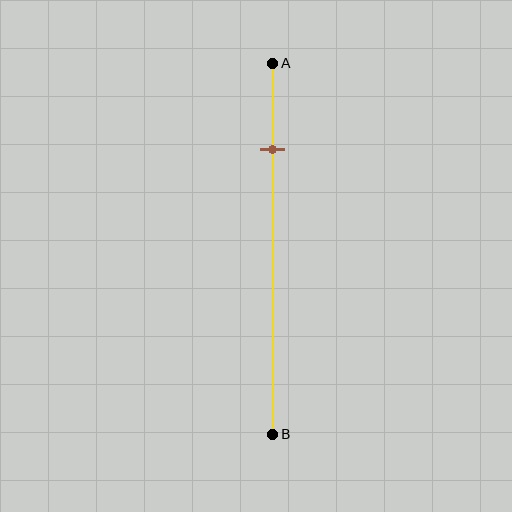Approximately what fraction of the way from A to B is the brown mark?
The brown mark is approximately 25% of the way from A to B.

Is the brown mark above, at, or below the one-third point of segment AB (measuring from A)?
The brown mark is above the one-third point of segment AB.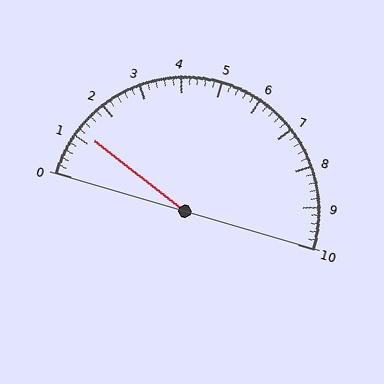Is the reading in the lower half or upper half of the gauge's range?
The reading is in the lower half of the range (0 to 10).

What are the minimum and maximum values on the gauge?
The gauge ranges from 0 to 10.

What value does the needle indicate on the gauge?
The needle indicates approximately 1.2.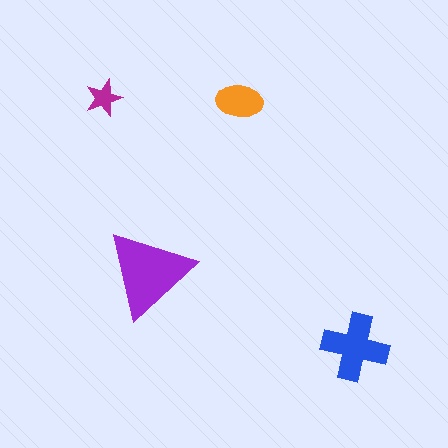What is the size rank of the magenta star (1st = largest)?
4th.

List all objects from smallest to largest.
The magenta star, the orange ellipse, the blue cross, the purple triangle.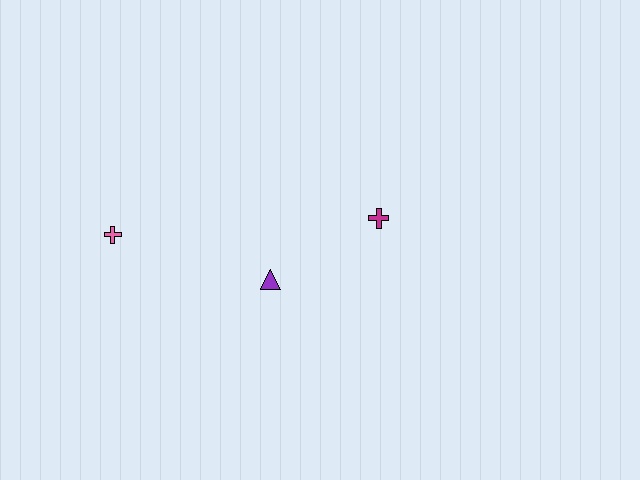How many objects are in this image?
There are 3 objects.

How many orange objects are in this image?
There are no orange objects.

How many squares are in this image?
There are no squares.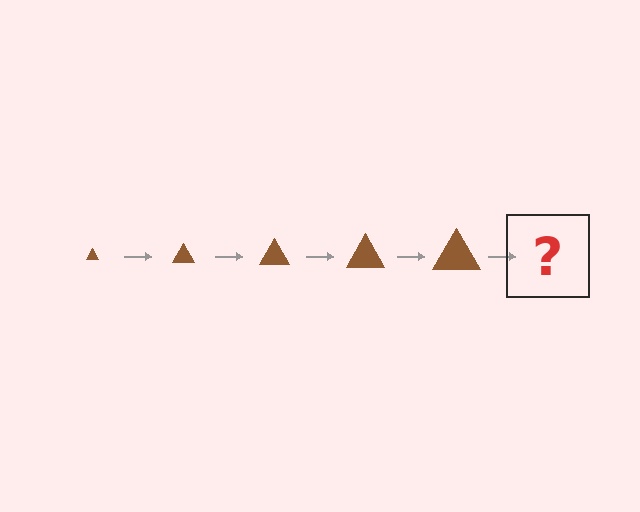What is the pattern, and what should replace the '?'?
The pattern is that the triangle gets progressively larger each step. The '?' should be a brown triangle, larger than the previous one.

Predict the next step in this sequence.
The next step is a brown triangle, larger than the previous one.